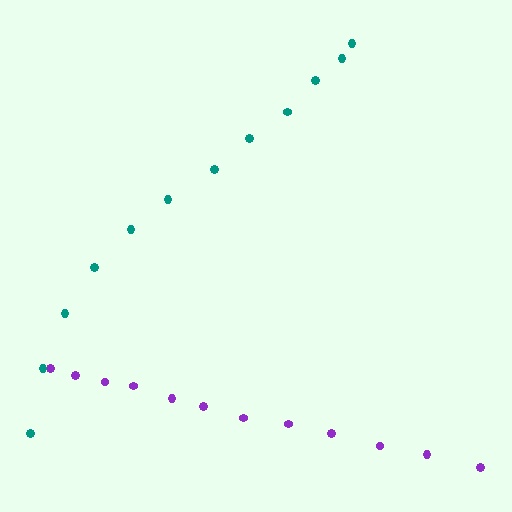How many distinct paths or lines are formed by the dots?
There are 2 distinct paths.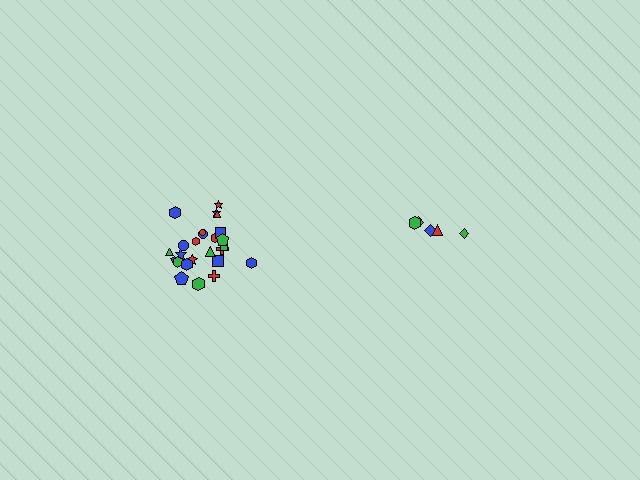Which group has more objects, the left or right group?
The left group.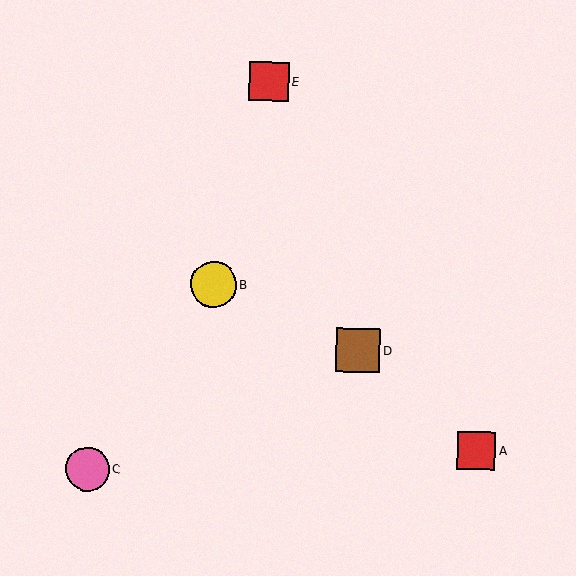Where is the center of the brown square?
The center of the brown square is at (358, 350).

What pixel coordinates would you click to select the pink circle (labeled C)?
Click at (87, 469) to select the pink circle C.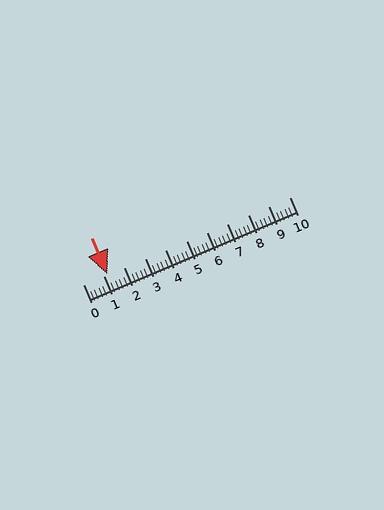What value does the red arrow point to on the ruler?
The red arrow points to approximately 1.2.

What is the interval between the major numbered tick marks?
The major tick marks are spaced 1 units apart.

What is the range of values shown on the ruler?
The ruler shows values from 0 to 10.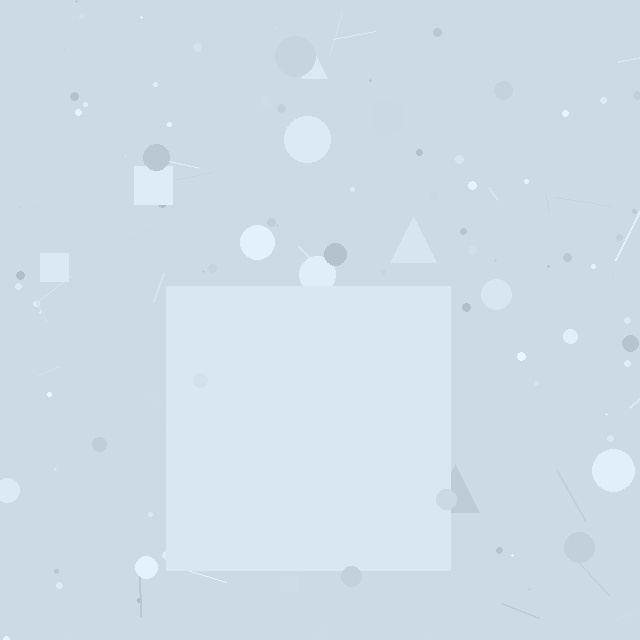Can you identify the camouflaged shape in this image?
The camouflaged shape is a square.